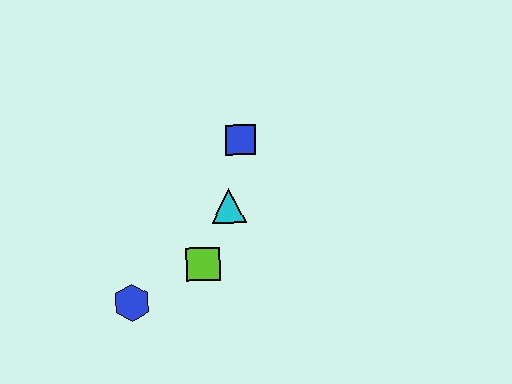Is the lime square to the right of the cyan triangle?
No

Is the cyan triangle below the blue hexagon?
No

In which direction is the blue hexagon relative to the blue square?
The blue hexagon is below the blue square.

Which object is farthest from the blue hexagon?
The blue square is farthest from the blue hexagon.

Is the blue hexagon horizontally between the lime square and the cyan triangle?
No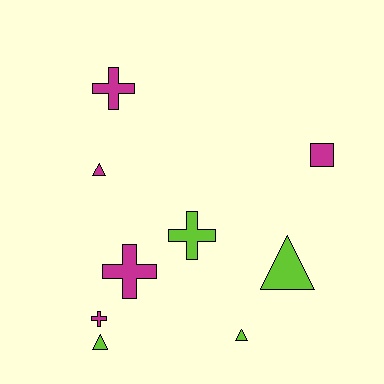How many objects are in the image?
There are 9 objects.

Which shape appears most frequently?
Triangle, with 4 objects.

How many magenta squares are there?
There is 1 magenta square.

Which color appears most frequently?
Magenta, with 5 objects.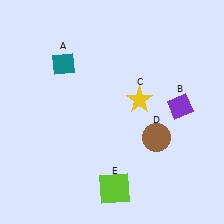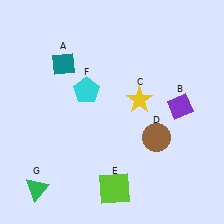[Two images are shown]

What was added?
A cyan pentagon (F), a green triangle (G) were added in Image 2.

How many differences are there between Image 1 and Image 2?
There are 2 differences between the two images.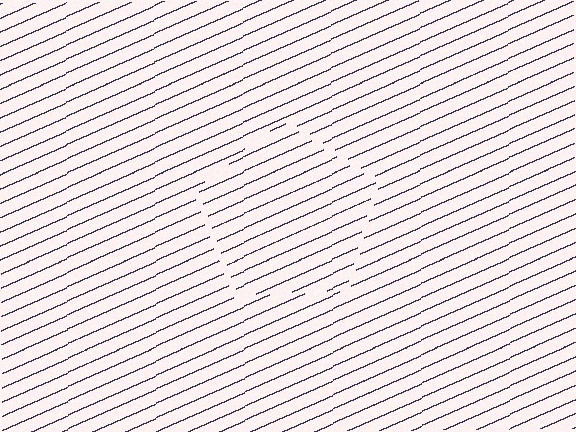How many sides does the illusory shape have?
5 sides — the line-ends trace a pentagon.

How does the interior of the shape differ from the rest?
The interior of the shape contains the same grating, shifted by half a period — the contour is defined by the phase discontinuity where line-ends from the inner and outer gratings abut.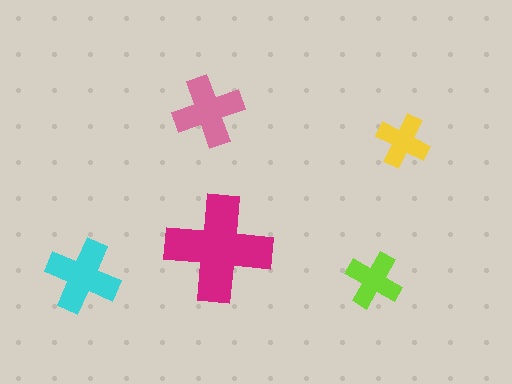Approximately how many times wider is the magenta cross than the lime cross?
About 2 times wider.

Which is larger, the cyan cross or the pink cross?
The cyan one.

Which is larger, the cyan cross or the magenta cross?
The magenta one.